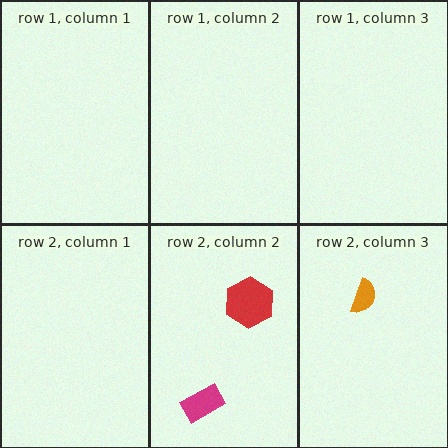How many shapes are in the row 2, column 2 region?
2.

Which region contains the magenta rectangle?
The row 2, column 2 region.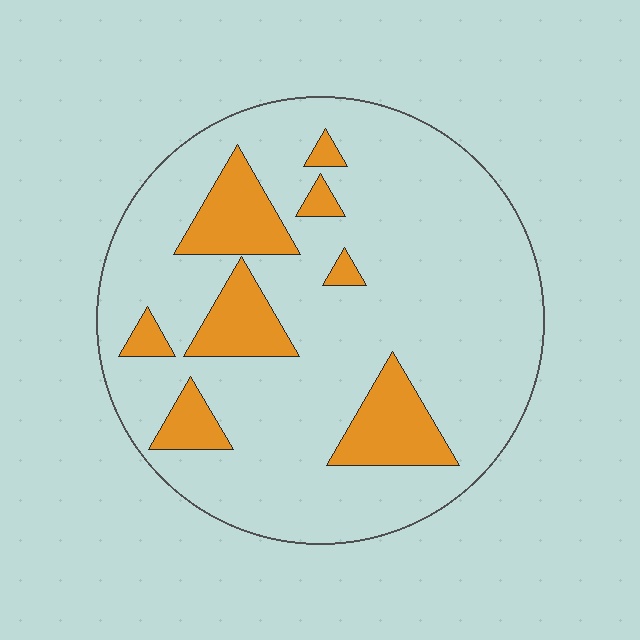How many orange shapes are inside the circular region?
8.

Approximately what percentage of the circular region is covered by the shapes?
Approximately 20%.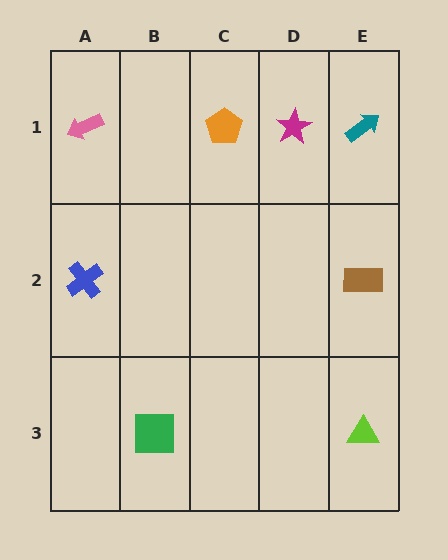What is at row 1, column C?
An orange pentagon.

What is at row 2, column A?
A blue cross.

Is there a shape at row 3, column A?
No, that cell is empty.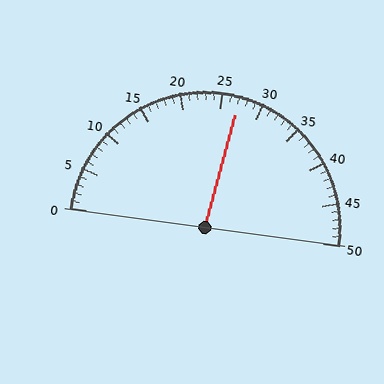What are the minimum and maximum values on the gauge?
The gauge ranges from 0 to 50.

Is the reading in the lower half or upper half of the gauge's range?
The reading is in the upper half of the range (0 to 50).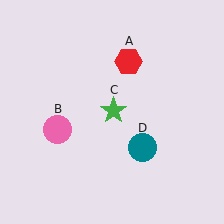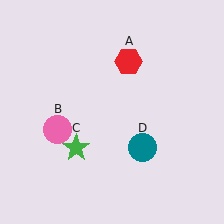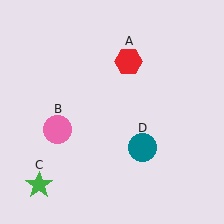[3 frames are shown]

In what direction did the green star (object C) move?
The green star (object C) moved down and to the left.